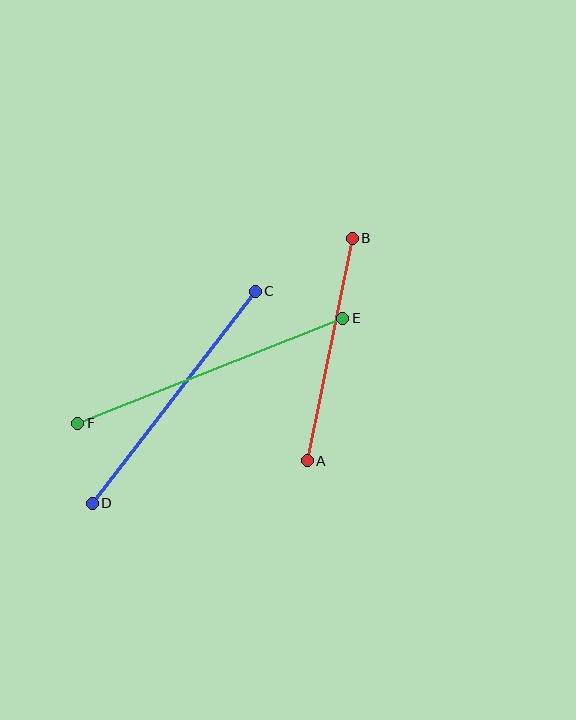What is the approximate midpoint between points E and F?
The midpoint is at approximately (210, 371) pixels.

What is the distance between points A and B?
The distance is approximately 227 pixels.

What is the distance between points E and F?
The distance is approximately 285 pixels.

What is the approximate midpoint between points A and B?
The midpoint is at approximately (330, 350) pixels.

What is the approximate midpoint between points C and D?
The midpoint is at approximately (174, 397) pixels.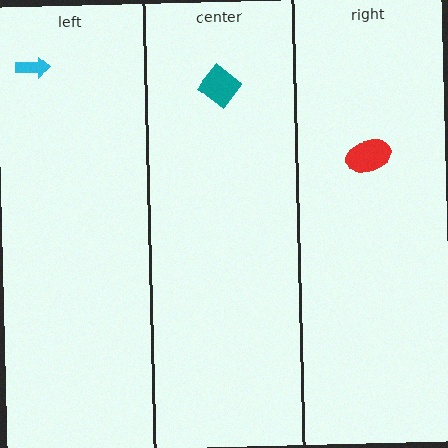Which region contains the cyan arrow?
The left region.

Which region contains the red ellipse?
The right region.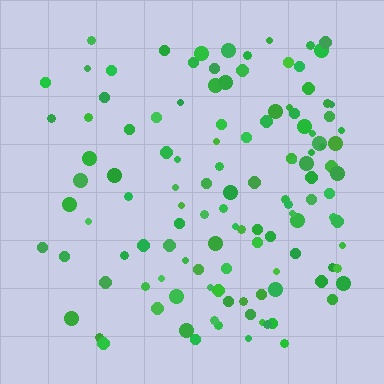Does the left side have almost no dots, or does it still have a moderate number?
Still a moderate number, just noticeably fewer than the right.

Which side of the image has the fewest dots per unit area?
The left.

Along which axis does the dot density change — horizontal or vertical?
Horizontal.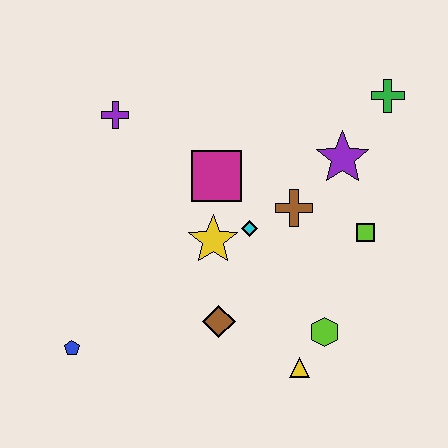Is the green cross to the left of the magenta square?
No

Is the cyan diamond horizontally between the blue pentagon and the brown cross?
Yes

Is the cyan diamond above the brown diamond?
Yes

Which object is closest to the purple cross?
The magenta square is closest to the purple cross.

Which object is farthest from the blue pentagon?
The green cross is farthest from the blue pentagon.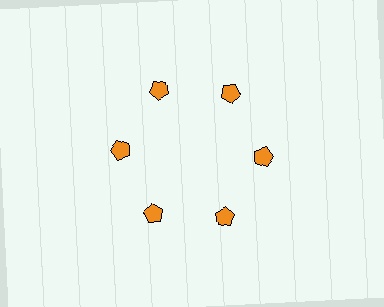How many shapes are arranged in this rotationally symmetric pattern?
There are 6 shapes, arranged in 6 groups of 1.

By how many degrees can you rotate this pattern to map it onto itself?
The pattern maps onto itself every 60 degrees of rotation.